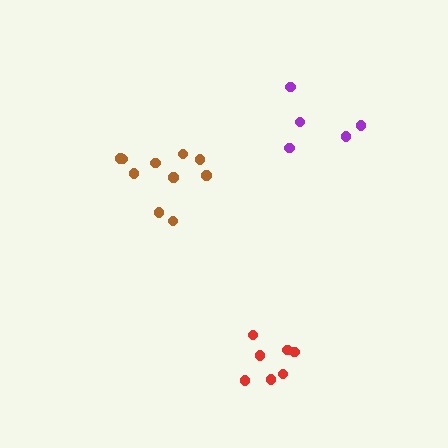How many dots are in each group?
Group 1: 5 dots, Group 2: 7 dots, Group 3: 10 dots (22 total).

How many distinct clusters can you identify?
There are 3 distinct clusters.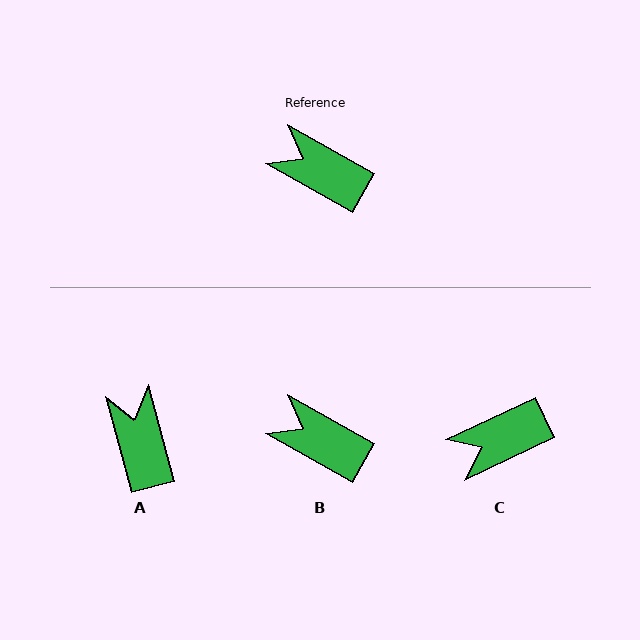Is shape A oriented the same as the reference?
No, it is off by about 45 degrees.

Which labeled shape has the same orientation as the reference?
B.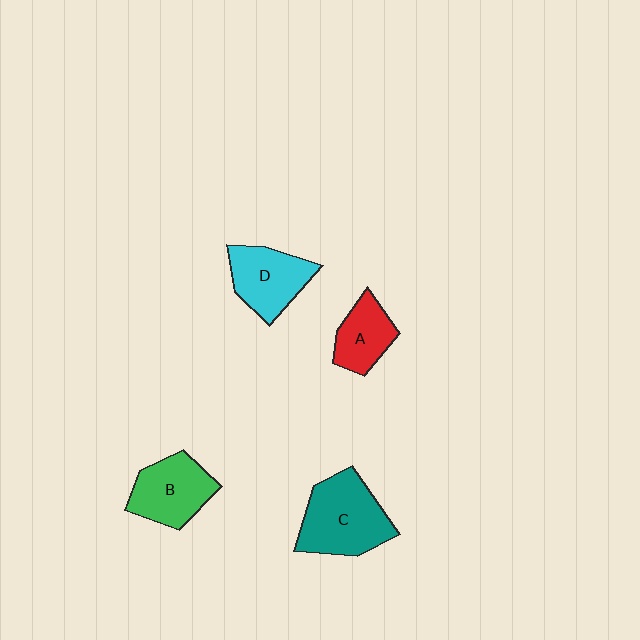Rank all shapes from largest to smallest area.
From largest to smallest: C (teal), B (green), D (cyan), A (red).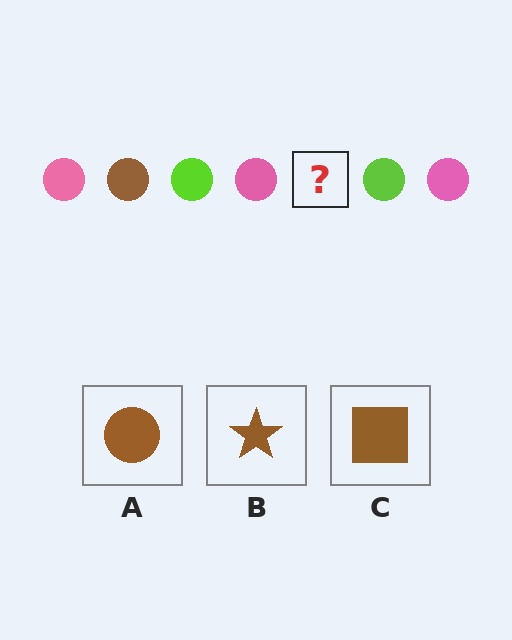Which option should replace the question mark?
Option A.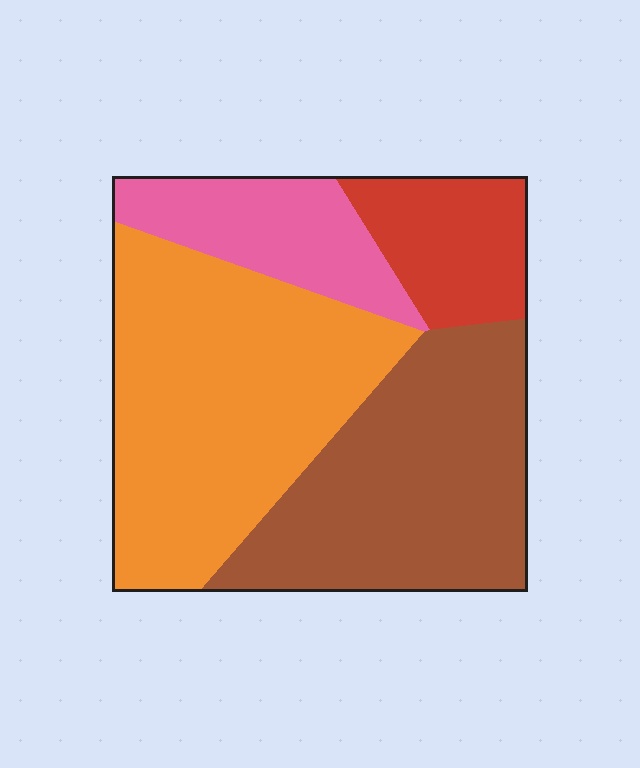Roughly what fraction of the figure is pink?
Pink takes up about one eighth (1/8) of the figure.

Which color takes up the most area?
Orange, at roughly 40%.